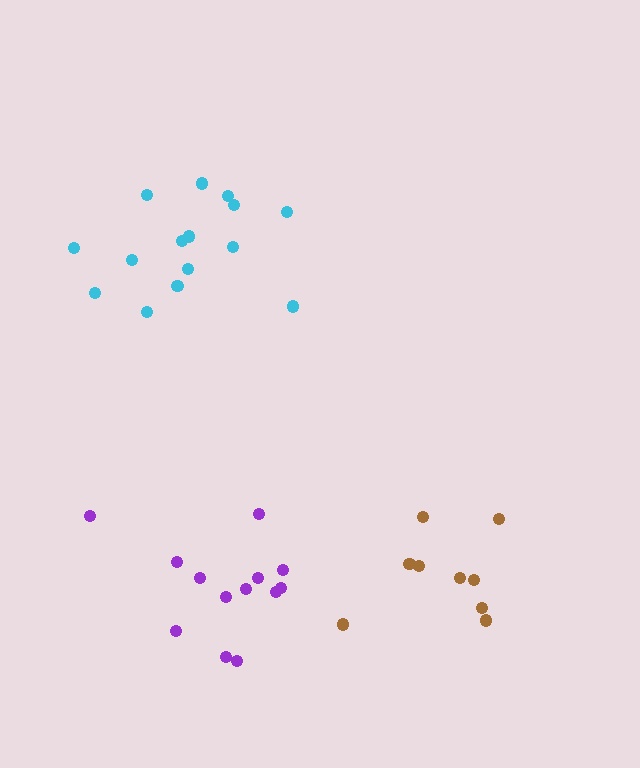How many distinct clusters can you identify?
There are 3 distinct clusters.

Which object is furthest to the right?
The brown cluster is rightmost.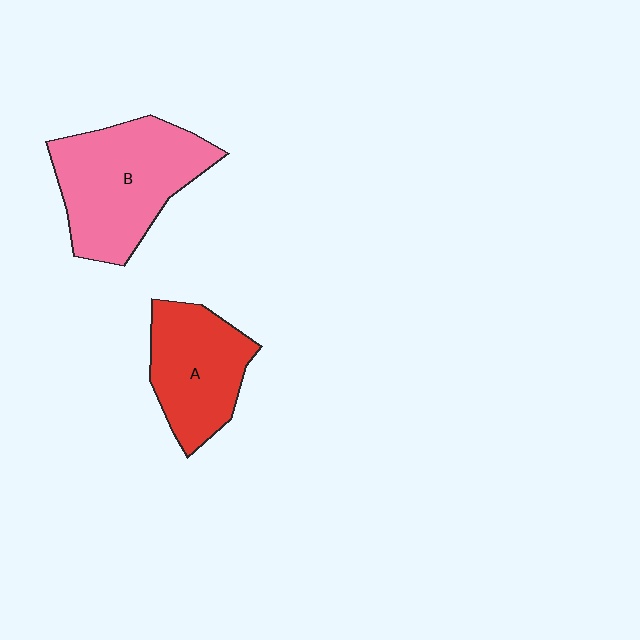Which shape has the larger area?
Shape B (pink).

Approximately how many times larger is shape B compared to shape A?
Approximately 1.4 times.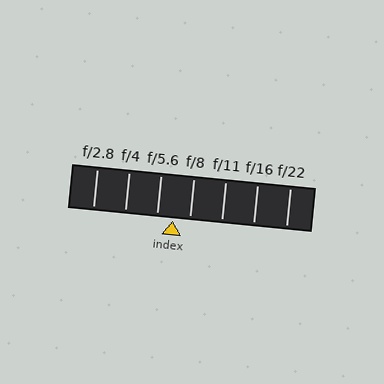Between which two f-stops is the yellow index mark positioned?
The index mark is between f/5.6 and f/8.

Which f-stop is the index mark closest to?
The index mark is closest to f/5.6.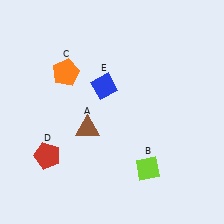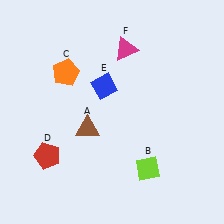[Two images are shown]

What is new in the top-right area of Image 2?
A magenta triangle (F) was added in the top-right area of Image 2.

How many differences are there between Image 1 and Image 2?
There is 1 difference between the two images.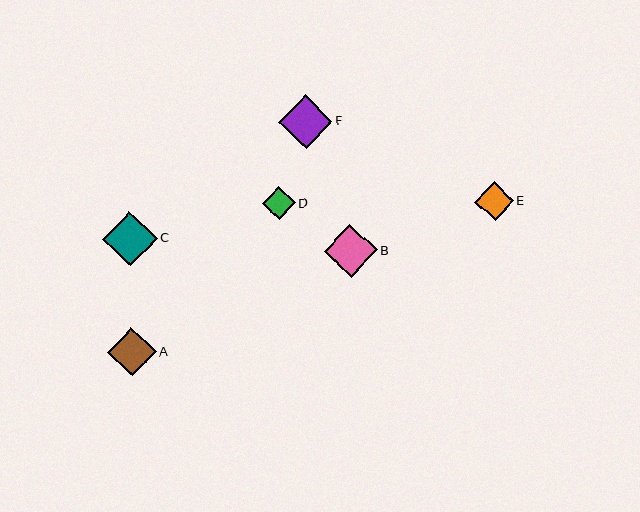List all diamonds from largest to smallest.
From largest to smallest: C, F, B, A, E, D.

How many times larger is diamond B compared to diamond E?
Diamond B is approximately 1.4 times the size of diamond E.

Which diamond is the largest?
Diamond C is the largest with a size of approximately 55 pixels.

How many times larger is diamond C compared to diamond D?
Diamond C is approximately 1.7 times the size of diamond D.